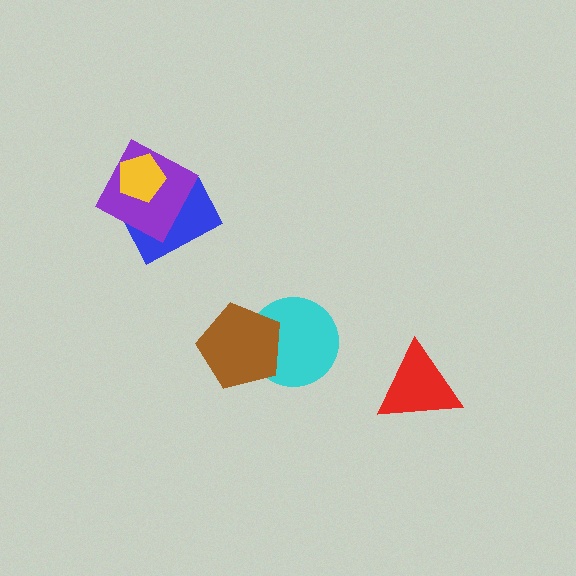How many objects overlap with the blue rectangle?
2 objects overlap with the blue rectangle.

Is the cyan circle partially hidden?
Yes, it is partially covered by another shape.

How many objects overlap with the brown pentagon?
1 object overlaps with the brown pentagon.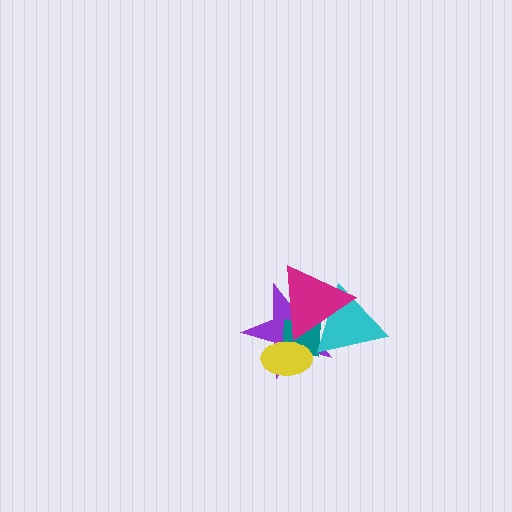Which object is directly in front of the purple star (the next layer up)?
The teal square is directly in front of the purple star.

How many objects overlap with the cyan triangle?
3 objects overlap with the cyan triangle.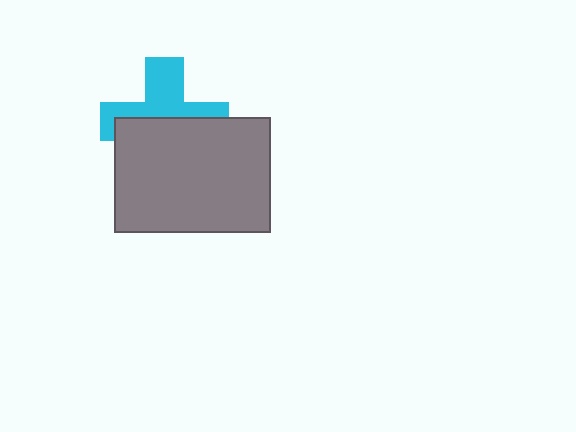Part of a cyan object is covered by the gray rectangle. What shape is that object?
It is a cross.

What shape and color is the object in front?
The object in front is a gray rectangle.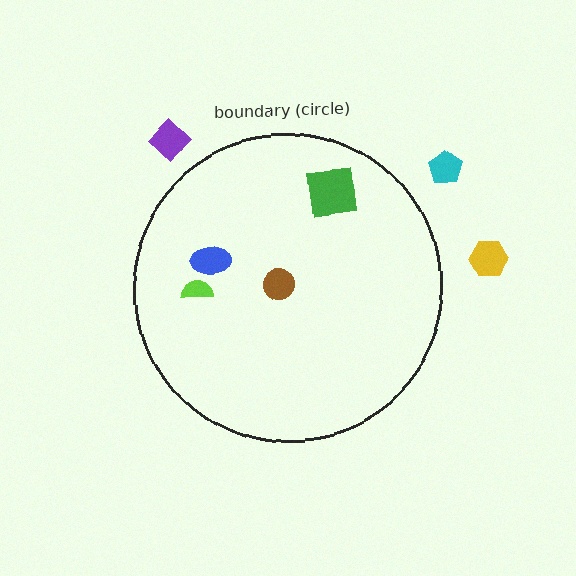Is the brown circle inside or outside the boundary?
Inside.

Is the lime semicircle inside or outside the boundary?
Inside.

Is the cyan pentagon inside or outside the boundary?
Outside.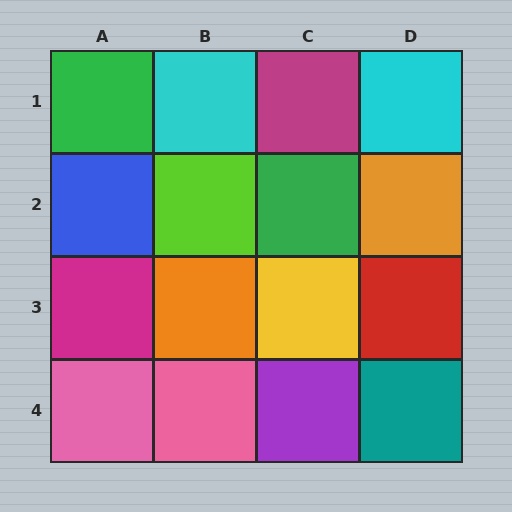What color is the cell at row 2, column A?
Blue.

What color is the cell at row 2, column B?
Lime.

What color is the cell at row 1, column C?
Magenta.